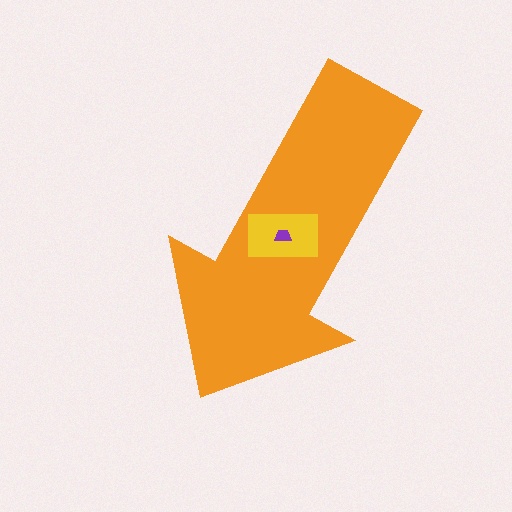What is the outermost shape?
The orange arrow.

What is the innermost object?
The purple trapezoid.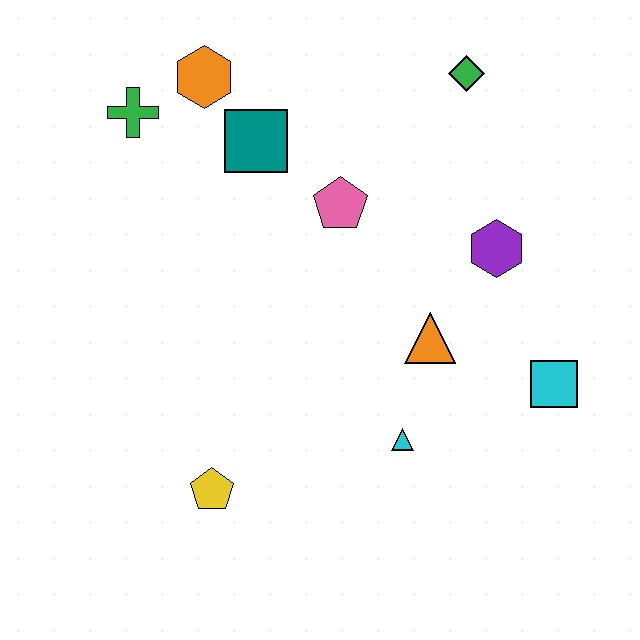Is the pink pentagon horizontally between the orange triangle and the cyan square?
No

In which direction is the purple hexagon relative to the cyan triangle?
The purple hexagon is above the cyan triangle.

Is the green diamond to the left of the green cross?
No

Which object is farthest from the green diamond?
The yellow pentagon is farthest from the green diamond.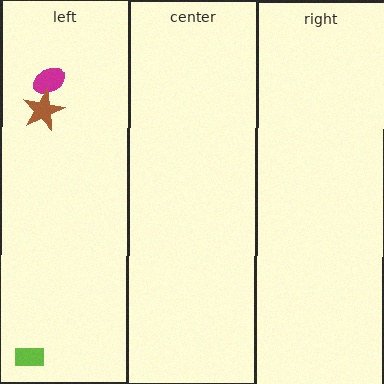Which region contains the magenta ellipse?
The left region.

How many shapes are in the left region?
3.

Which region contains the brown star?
The left region.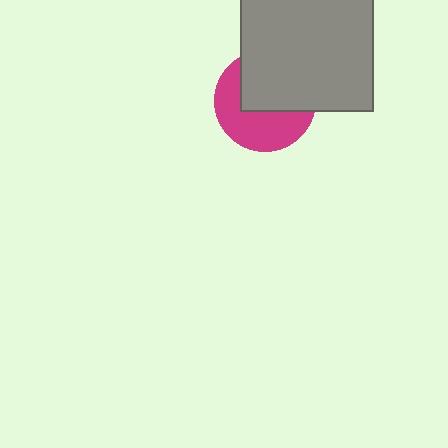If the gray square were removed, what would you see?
You would see the complete magenta circle.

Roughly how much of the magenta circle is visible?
About half of it is visible (roughly 50%).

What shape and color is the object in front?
The object in front is a gray square.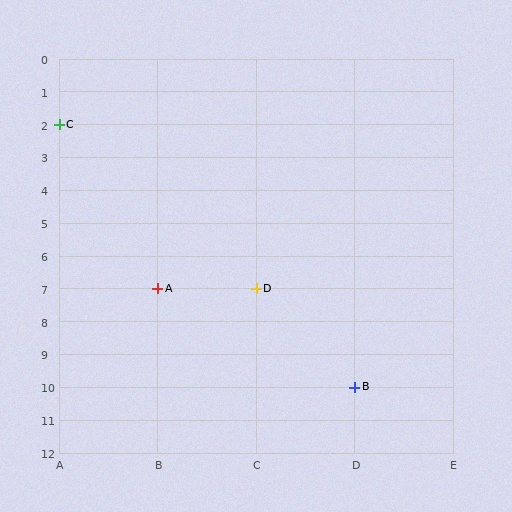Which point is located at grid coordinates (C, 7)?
Point D is at (C, 7).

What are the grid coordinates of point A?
Point A is at grid coordinates (B, 7).